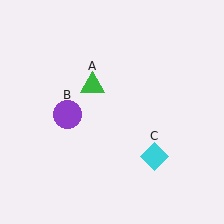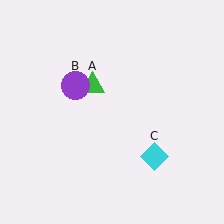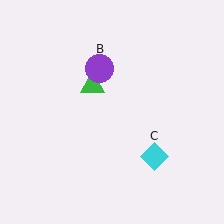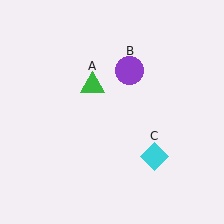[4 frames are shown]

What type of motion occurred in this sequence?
The purple circle (object B) rotated clockwise around the center of the scene.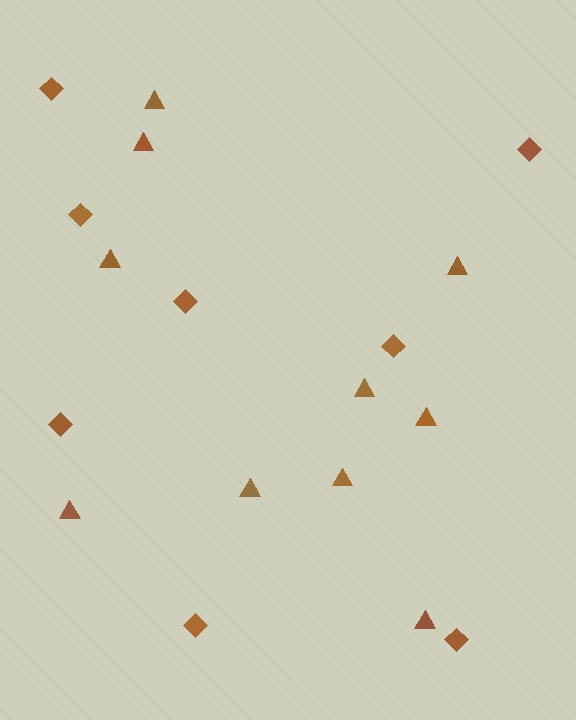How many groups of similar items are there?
There are 2 groups: one group of triangles (10) and one group of diamonds (8).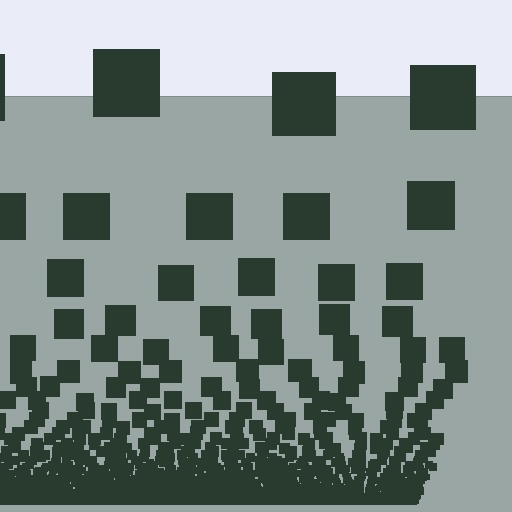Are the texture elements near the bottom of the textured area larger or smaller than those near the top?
Smaller. The gradient is inverted — elements near the bottom are smaller and denser.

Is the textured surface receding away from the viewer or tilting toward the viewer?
The surface appears to tilt toward the viewer. Texture elements get larger and sparser toward the top.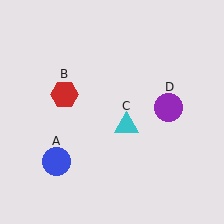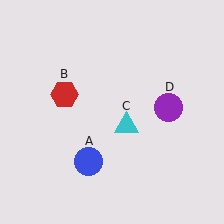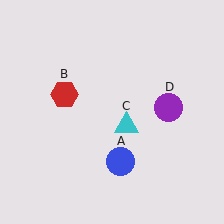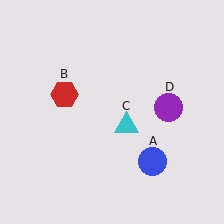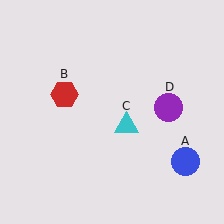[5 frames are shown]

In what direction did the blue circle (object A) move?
The blue circle (object A) moved right.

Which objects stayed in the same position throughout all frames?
Red hexagon (object B) and cyan triangle (object C) and purple circle (object D) remained stationary.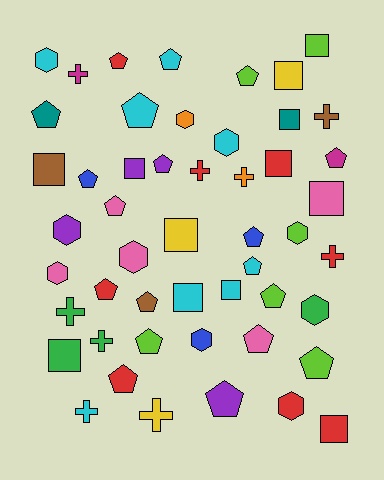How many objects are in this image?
There are 50 objects.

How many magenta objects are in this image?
There are 2 magenta objects.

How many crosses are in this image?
There are 9 crosses.